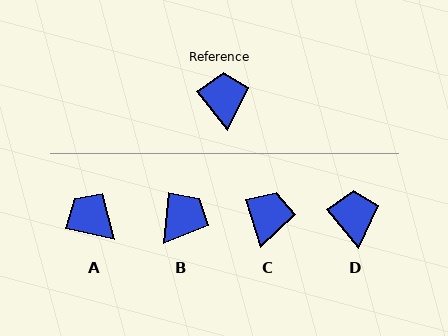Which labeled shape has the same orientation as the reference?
D.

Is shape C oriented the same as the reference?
No, it is off by about 21 degrees.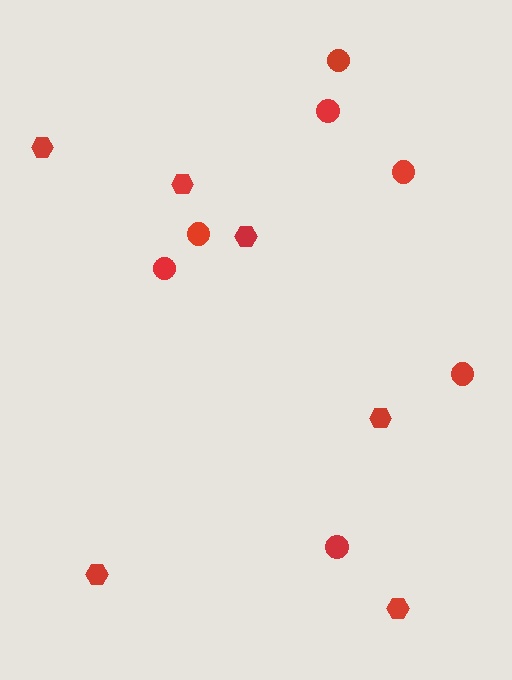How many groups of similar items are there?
There are 2 groups: one group of circles (7) and one group of hexagons (6).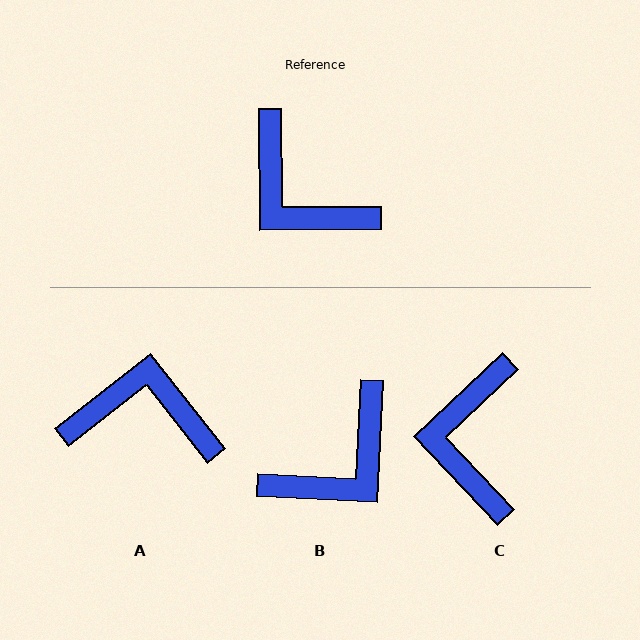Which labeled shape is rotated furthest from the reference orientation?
A, about 142 degrees away.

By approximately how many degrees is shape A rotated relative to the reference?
Approximately 142 degrees clockwise.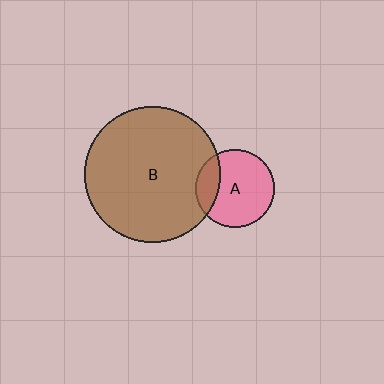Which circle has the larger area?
Circle B (brown).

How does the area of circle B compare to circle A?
Approximately 3.0 times.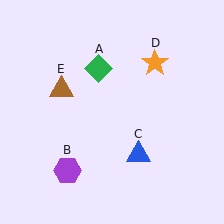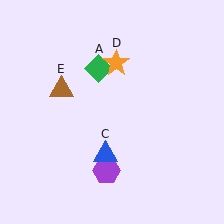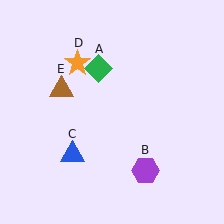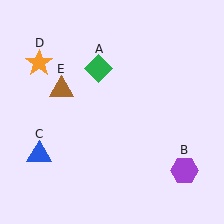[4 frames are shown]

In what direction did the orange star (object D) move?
The orange star (object D) moved left.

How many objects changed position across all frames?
3 objects changed position: purple hexagon (object B), blue triangle (object C), orange star (object D).